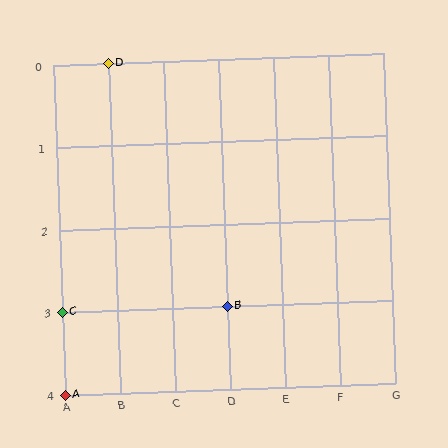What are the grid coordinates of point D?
Point D is at grid coordinates (B, 0).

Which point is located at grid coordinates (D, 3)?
Point B is at (D, 3).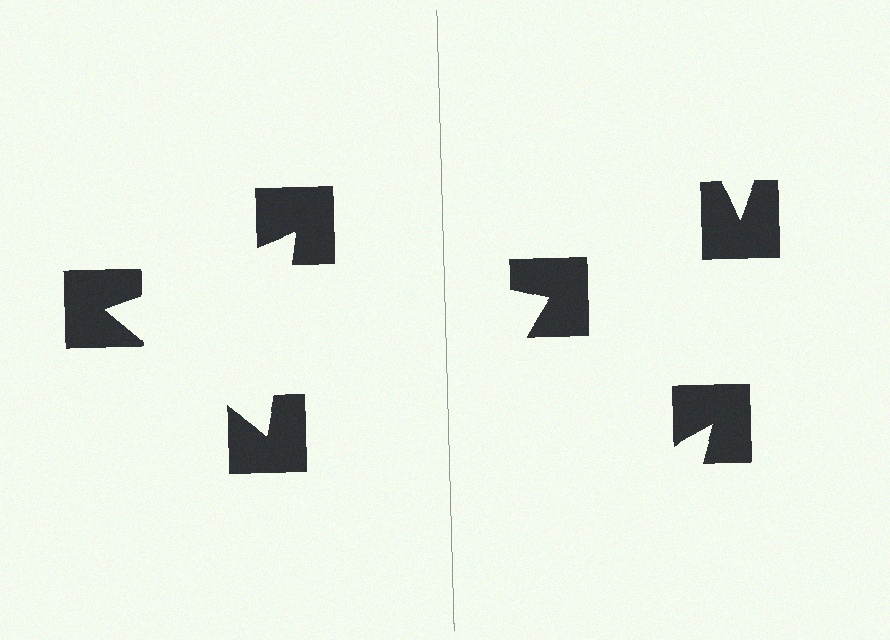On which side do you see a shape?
An illusory triangle appears on the left side. On the right side the wedge cuts are rotated, so no coherent shape forms.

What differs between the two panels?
The notched squares are positioned identically on both sides; only the wedge orientations differ. On the left they align to a triangle; on the right they are misaligned.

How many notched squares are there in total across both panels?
6 — 3 on each side.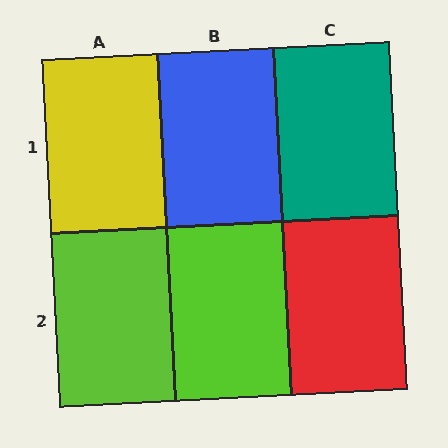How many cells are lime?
2 cells are lime.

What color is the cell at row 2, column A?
Lime.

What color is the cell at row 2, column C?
Red.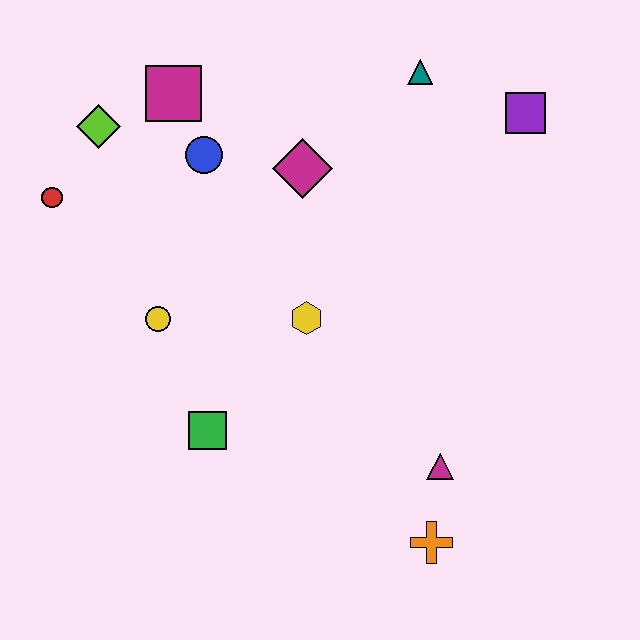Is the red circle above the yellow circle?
Yes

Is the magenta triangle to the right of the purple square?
No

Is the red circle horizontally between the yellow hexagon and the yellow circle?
No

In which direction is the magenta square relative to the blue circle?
The magenta square is above the blue circle.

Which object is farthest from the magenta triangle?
The lime diamond is farthest from the magenta triangle.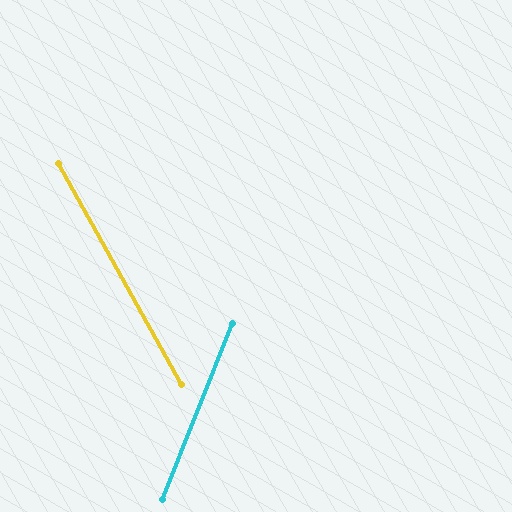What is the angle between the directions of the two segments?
Approximately 51 degrees.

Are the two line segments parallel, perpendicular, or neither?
Neither parallel nor perpendicular — they differ by about 51°.